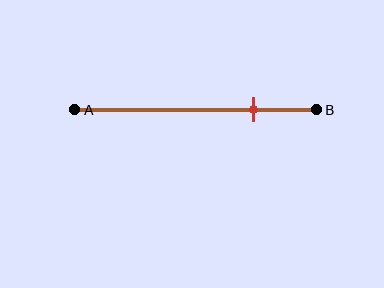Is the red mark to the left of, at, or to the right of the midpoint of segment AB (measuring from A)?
The red mark is to the right of the midpoint of segment AB.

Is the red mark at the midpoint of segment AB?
No, the mark is at about 75% from A, not at the 50% midpoint.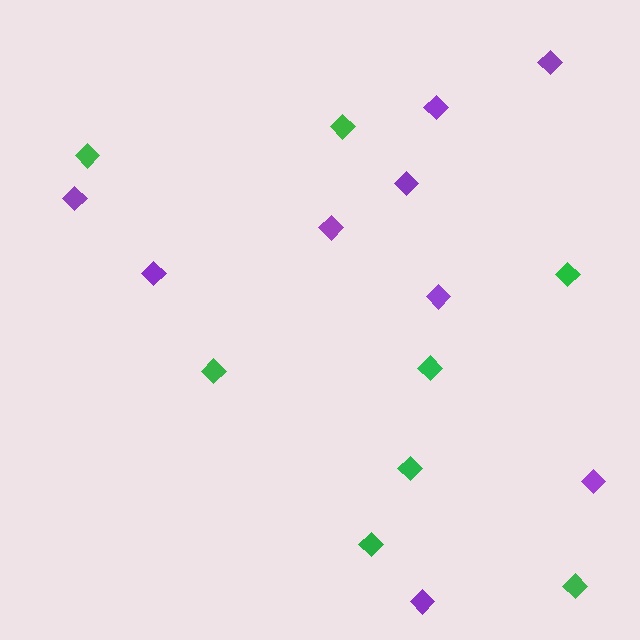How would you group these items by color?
There are 2 groups: one group of purple diamonds (9) and one group of green diamonds (8).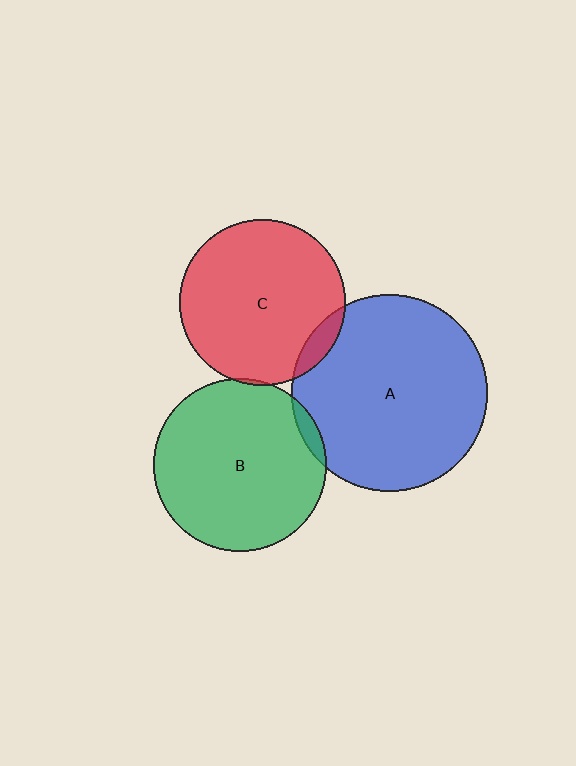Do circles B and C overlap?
Yes.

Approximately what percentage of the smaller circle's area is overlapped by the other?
Approximately 5%.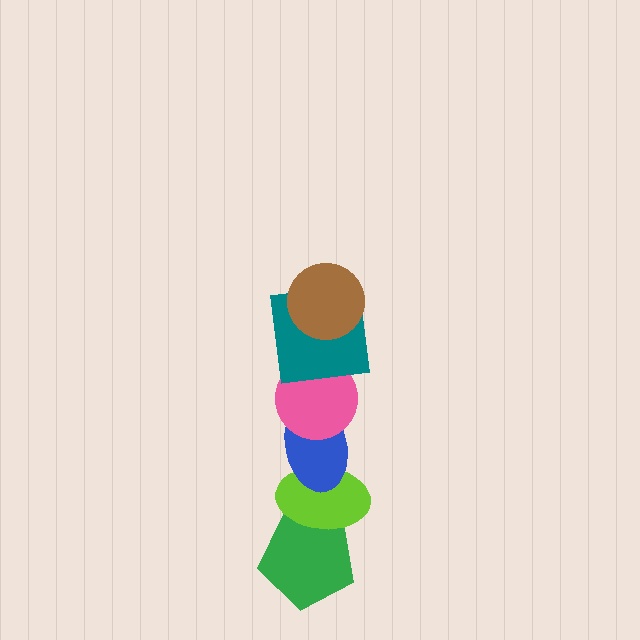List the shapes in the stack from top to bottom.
From top to bottom: the brown circle, the teal square, the pink circle, the blue ellipse, the lime ellipse, the green pentagon.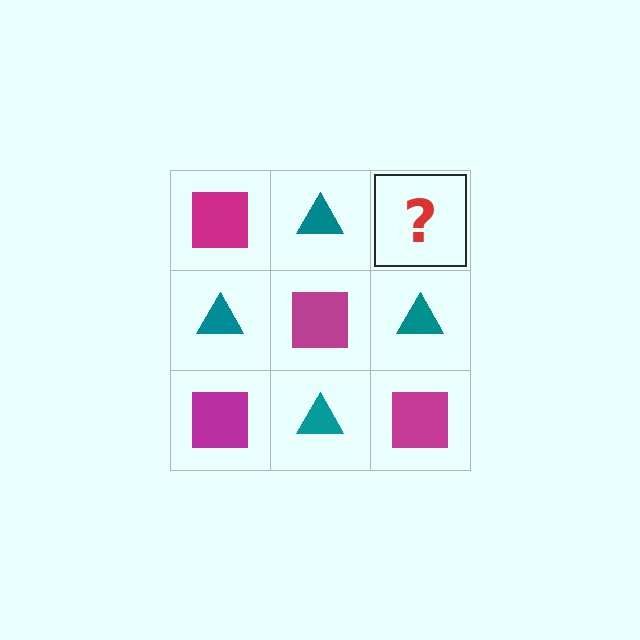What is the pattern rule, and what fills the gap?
The rule is that it alternates magenta square and teal triangle in a checkerboard pattern. The gap should be filled with a magenta square.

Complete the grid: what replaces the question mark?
The question mark should be replaced with a magenta square.